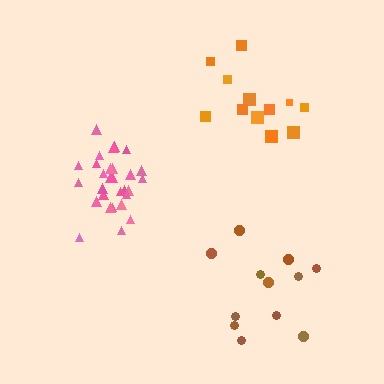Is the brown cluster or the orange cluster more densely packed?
Orange.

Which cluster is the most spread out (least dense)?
Brown.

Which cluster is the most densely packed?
Pink.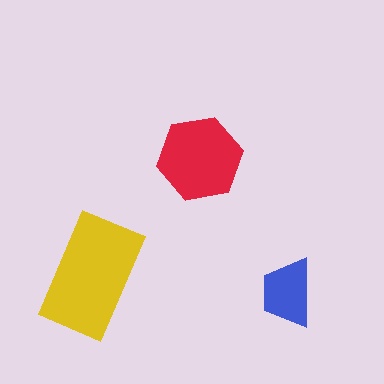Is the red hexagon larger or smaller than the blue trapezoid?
Larger.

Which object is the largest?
The yellow rectangle.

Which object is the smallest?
The blue trapezoid.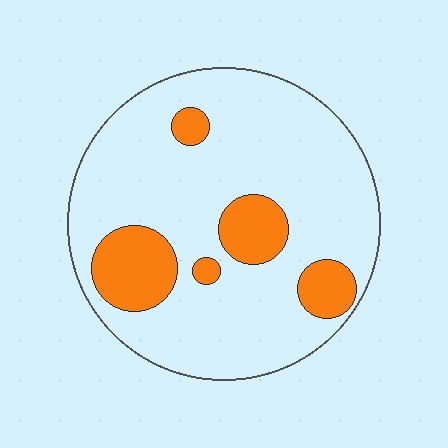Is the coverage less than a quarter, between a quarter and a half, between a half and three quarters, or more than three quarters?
Less than a quarter.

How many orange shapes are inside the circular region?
5.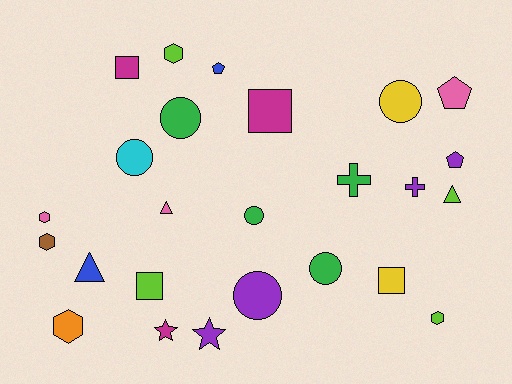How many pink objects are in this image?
There are 3 pink objects.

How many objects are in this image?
There are 25 objects.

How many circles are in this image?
There are 6 circles.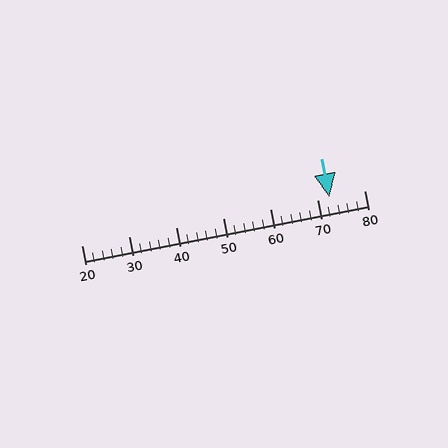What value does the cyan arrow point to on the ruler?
The cyan arrow points to approximately 73.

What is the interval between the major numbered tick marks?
The major tick marks are spaced 10 units apart.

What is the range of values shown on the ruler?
The ruler shows values from 20 to 80.